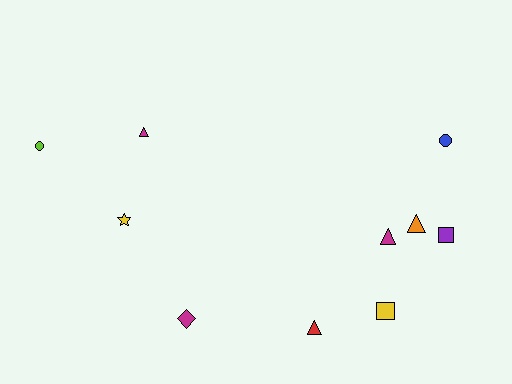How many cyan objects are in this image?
There are no cyan objects.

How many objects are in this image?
There are 10 objects.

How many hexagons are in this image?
There are no hexagons.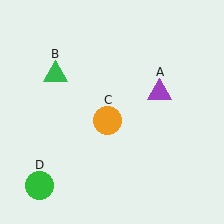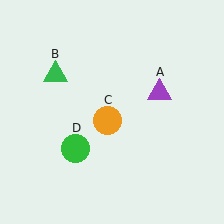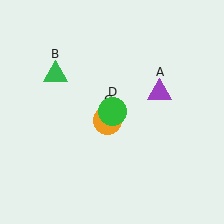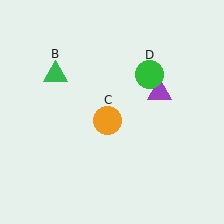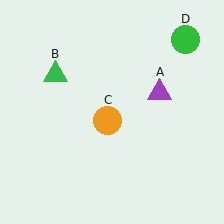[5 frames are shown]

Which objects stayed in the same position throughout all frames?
Purple triangle (object A) and green triangle (object B) and orange circle (object C) remained stationary.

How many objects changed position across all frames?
1 object changed position: green circle (object D).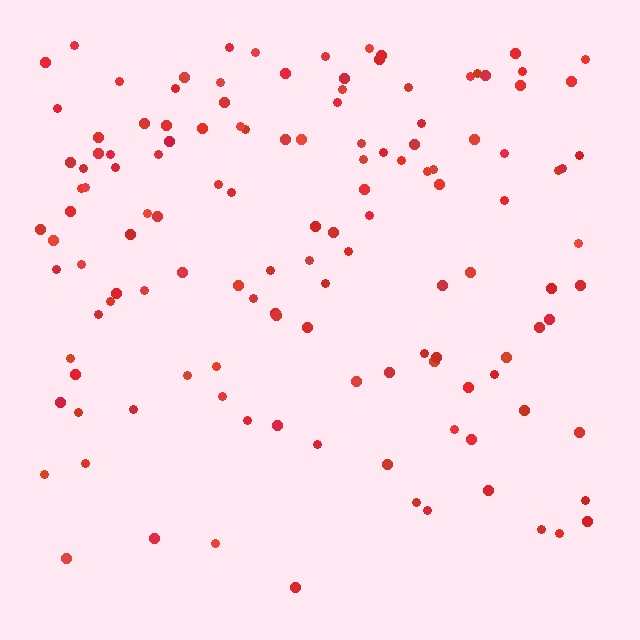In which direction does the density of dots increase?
From bottom to top, with the top side densest.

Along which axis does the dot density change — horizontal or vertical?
Vertical.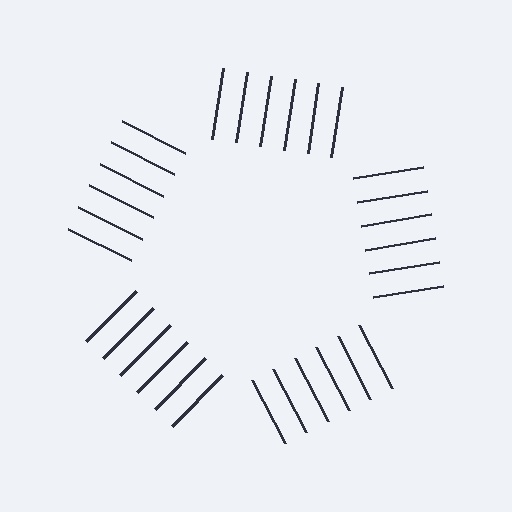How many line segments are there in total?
30 — 6 along each of the 5 edges.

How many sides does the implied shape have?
5 sides — the line-ends trace a pentagon.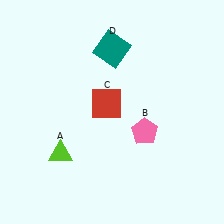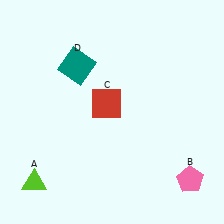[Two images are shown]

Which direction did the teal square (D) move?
The teal square (D) moved left.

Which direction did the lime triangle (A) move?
The lime triangle (A) moved down.